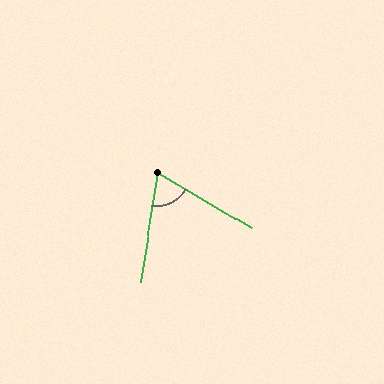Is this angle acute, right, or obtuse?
It is acute.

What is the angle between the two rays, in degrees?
Approximately 69 degrees.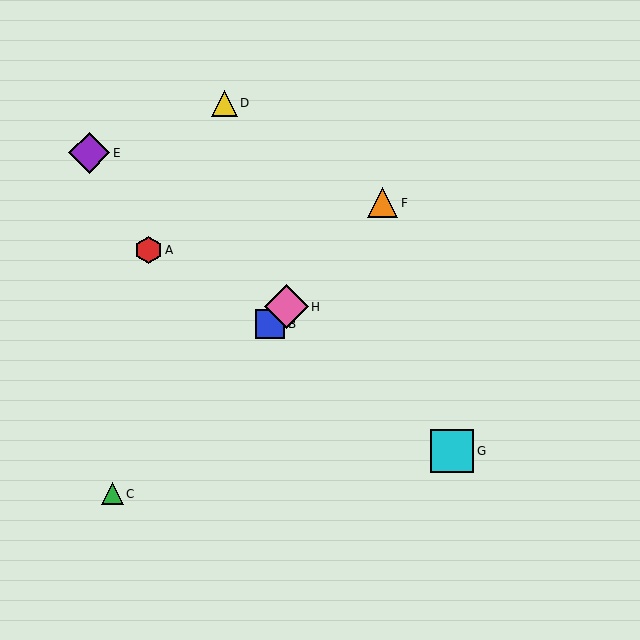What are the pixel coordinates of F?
Object F is at (383, 203).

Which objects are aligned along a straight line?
Objects B, C, F, H are aligned along a straight line.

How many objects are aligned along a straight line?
4 objects (B, C, F, H) are aligned along a straight line.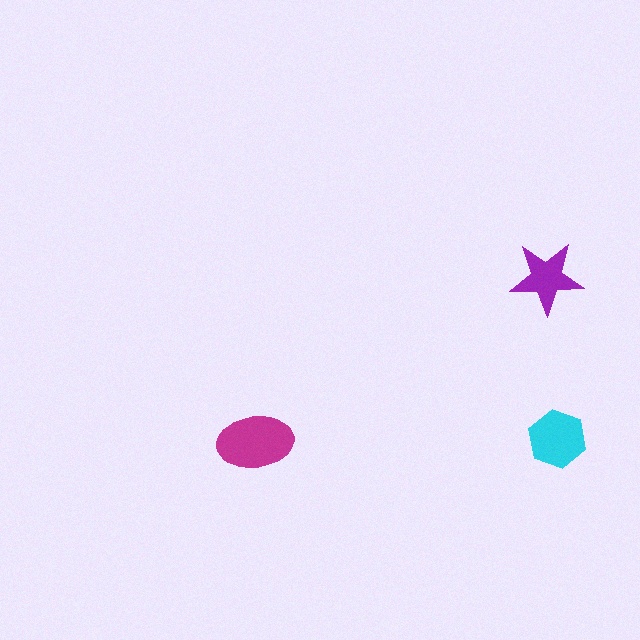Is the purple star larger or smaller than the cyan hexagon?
Smaller.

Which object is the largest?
The magenta ellipse.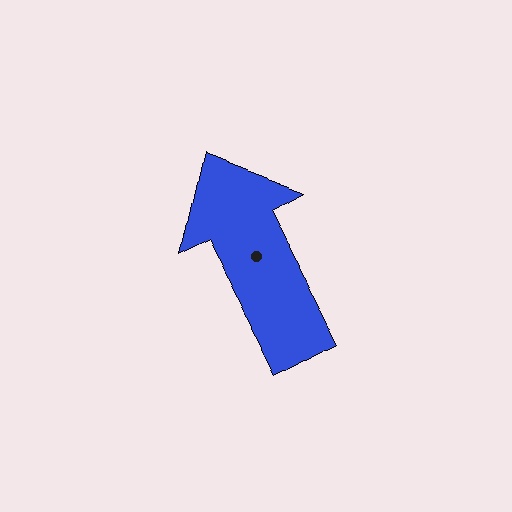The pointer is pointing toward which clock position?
Roughly 11 o'clock.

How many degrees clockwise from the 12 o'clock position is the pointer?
Approximately 332 degrees.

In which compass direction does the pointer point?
Northwest.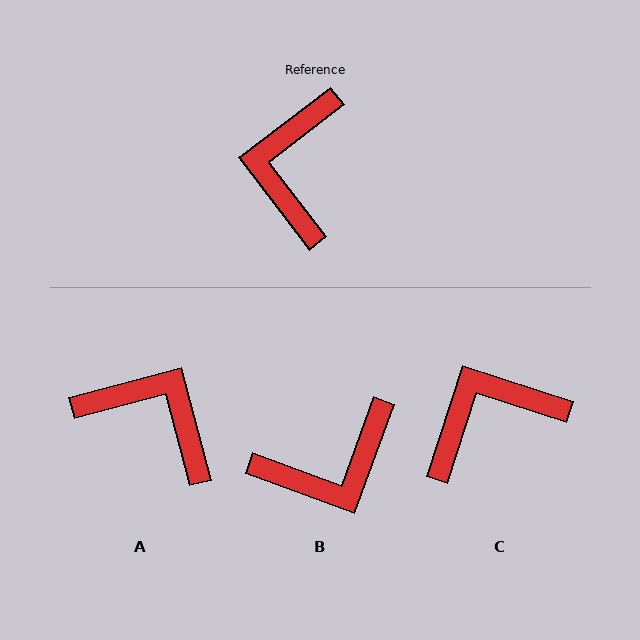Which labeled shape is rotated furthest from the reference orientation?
B, about 122 degrees away.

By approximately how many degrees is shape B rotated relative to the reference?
Approximately 122 degrees counter-clockwise.